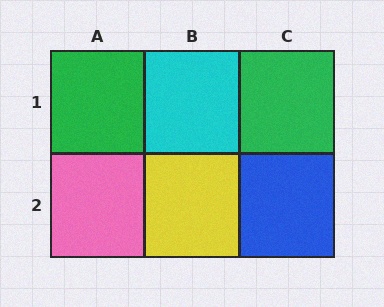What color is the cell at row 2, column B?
Yellow.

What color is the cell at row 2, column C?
Blue.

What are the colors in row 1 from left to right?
Green, cyan, green.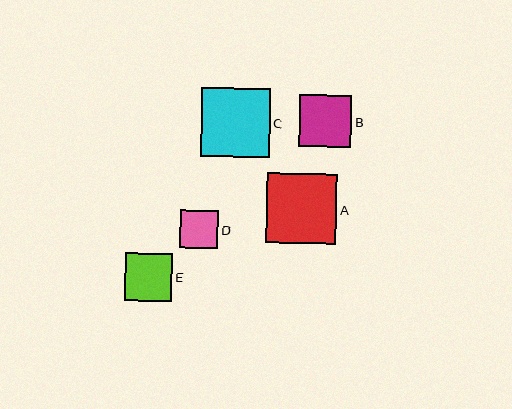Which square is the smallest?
Square D is the smallest with a size of approximately 38 pixels.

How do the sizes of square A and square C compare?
Square A and square C are approximately the same size.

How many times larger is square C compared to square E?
Square C is approximately 1.4 times the size of square E.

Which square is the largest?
Square A is the largest with a size of approximately 70 pixels.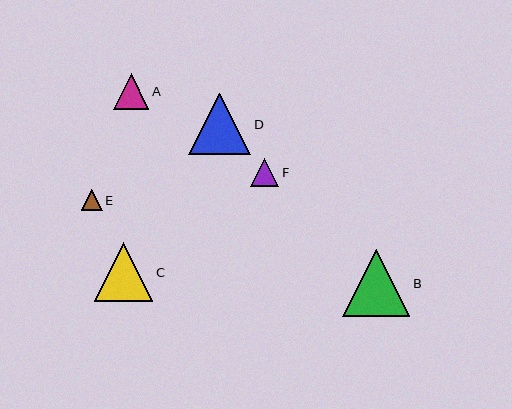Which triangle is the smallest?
Triangle E is the smallest with a size of approximately 21 pixels.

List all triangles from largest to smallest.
From largest to smallest: B, D, C, A, F, E.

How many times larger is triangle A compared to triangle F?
Triangle A is approximately 1.3 times the size of triangle F.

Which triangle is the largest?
Triangle B is the largest with a size of approximately 67 pixels.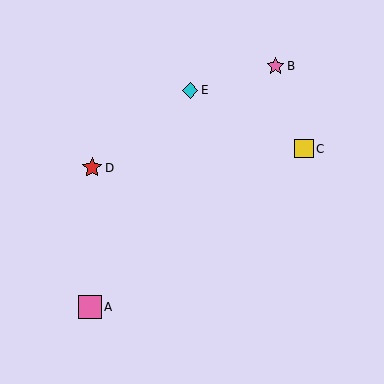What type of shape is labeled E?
Shape E is a cyan diamond.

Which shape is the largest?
The pink square (labeled A) is the largest.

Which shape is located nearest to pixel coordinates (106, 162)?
The red star (labeled D) at (92, 168) is nearest to that location.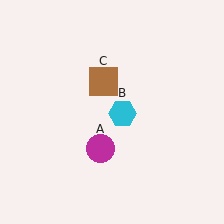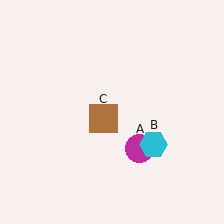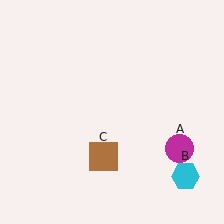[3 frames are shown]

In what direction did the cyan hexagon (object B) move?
The cyan hexagon (object B) moved down and to the right.